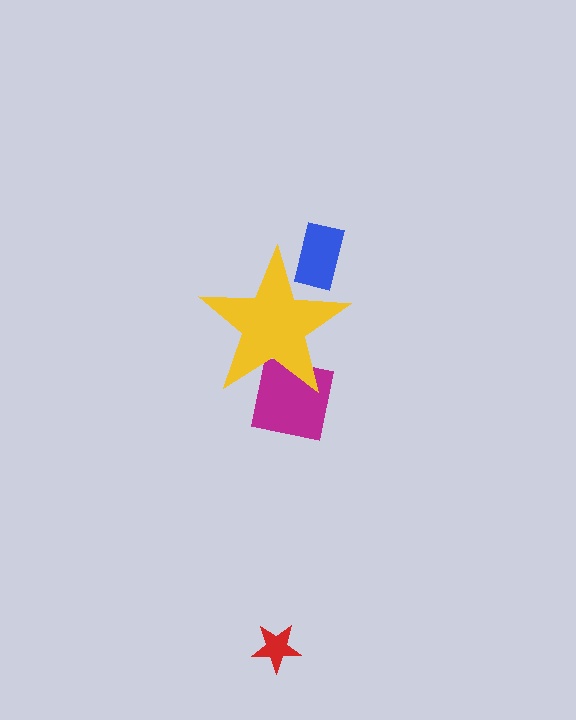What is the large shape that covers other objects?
A yellow star.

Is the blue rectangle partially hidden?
Yes, the blue rectangle is partially hidden behind the yellow star.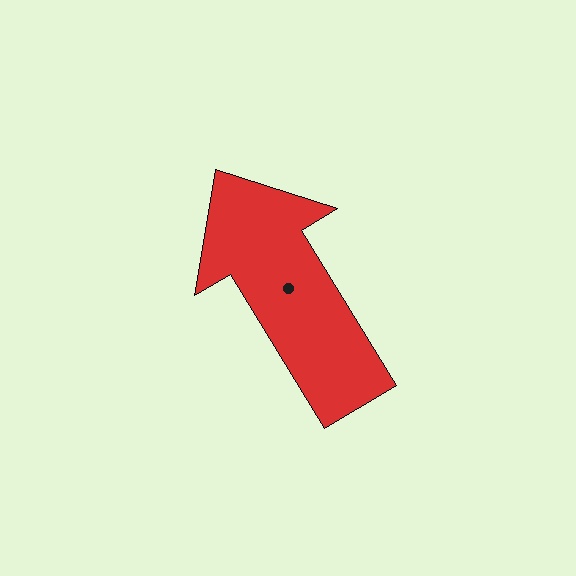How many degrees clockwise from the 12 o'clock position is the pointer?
Approximately 329 degrees.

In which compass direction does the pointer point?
Northwest.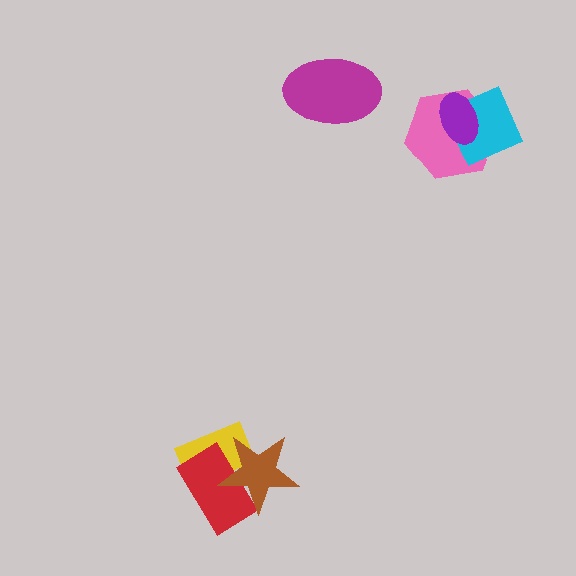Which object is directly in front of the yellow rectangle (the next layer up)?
The red rectangle is directly in front of the yellow rectangle.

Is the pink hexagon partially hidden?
Yes, it is partially covered by another shape.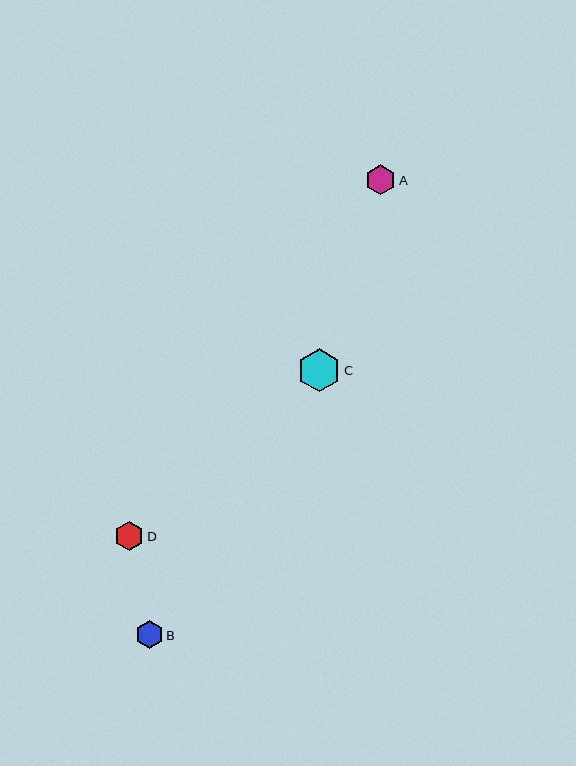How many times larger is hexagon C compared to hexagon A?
Hexagon C is approximately 1.4 times the size of hexagon A.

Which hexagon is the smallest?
Hexagon B is the smallest with a size of approximately 28 pixels.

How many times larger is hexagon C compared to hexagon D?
Hexagon C is approximately 1.5 times the size of hexagon D.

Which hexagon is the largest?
Hexagon C is the largest with a size of approximately 43 pixels.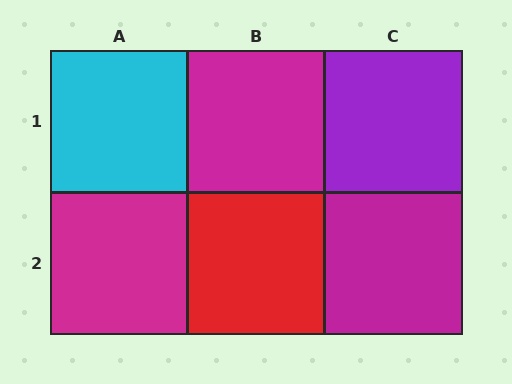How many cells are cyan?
1 cell is cyan.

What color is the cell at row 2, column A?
Magenta.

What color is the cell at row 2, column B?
Red.